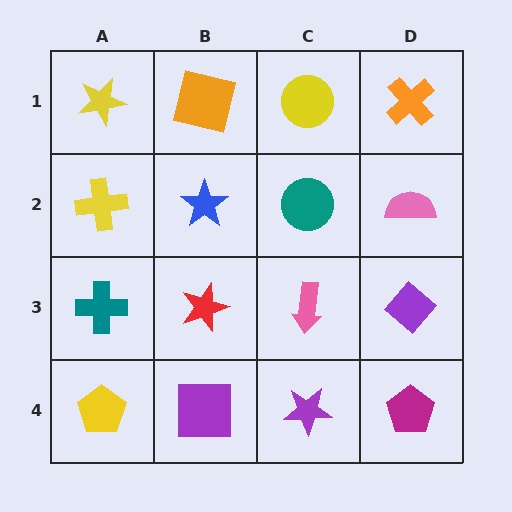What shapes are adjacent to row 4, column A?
A teal cross (row 3, column A), a purple square (row 4, column B).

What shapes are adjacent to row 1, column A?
A yellow cross (row 2, column A), an orange square (row 1, column B).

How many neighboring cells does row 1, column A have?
2.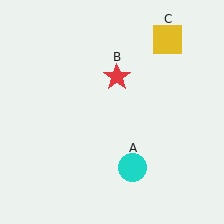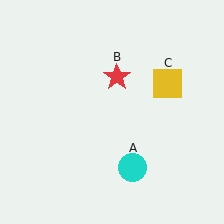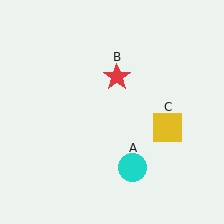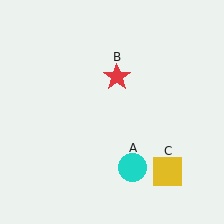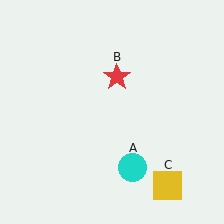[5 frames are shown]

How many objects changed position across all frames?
1 object changed position: yellow square (object C).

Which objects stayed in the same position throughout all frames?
Cyan circle (object A) and red star (object B) remained stationary.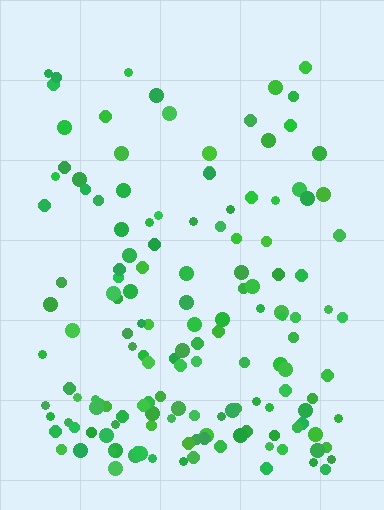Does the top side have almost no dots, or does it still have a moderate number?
Still a moderate number, just noticeably fewer than the bottom.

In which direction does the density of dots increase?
From top to bottom, with the bottom side densest.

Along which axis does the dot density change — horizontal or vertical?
Vertical.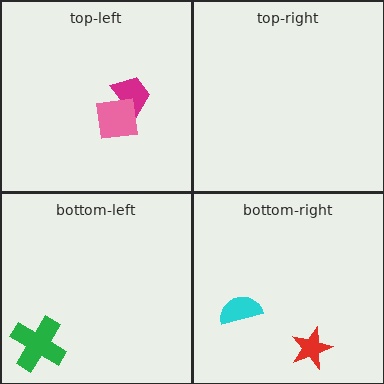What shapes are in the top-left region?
The magenta trapezoid, the pink square.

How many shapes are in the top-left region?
2.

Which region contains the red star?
The bottom-right region.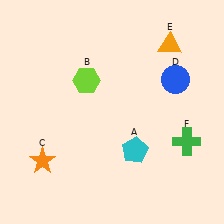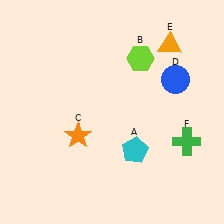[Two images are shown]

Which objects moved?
The objects that moved are: the lime hexagon (B), the orange star (C).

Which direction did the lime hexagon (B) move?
The lime hexagon (B) moved right.